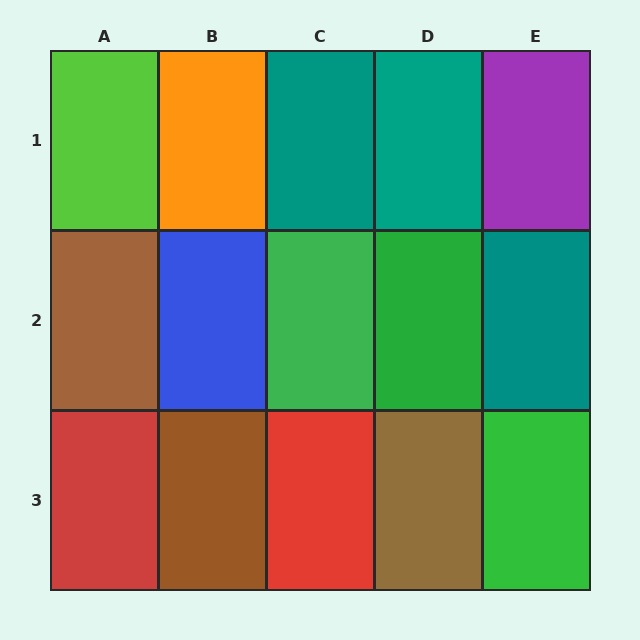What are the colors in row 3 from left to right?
Red, brown, red, brown, green.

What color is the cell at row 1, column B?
Orange.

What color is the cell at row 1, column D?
Teal.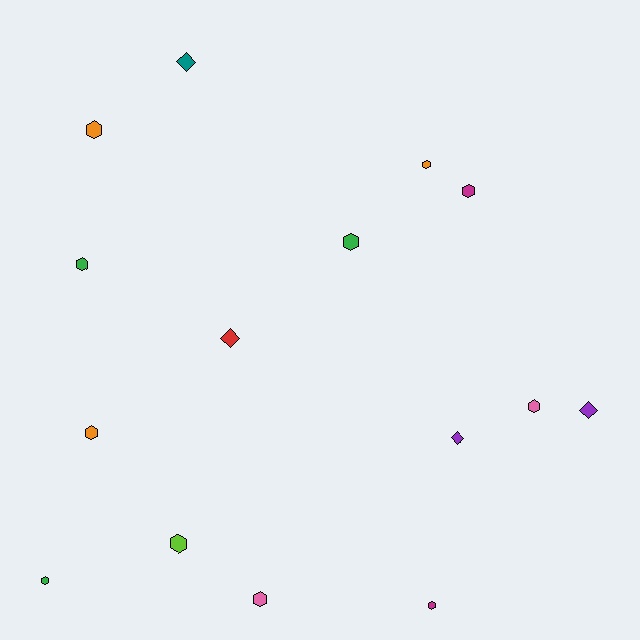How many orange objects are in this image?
There are 3 orange objects.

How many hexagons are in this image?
There are 11 hexagons.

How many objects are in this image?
There are 15 objects.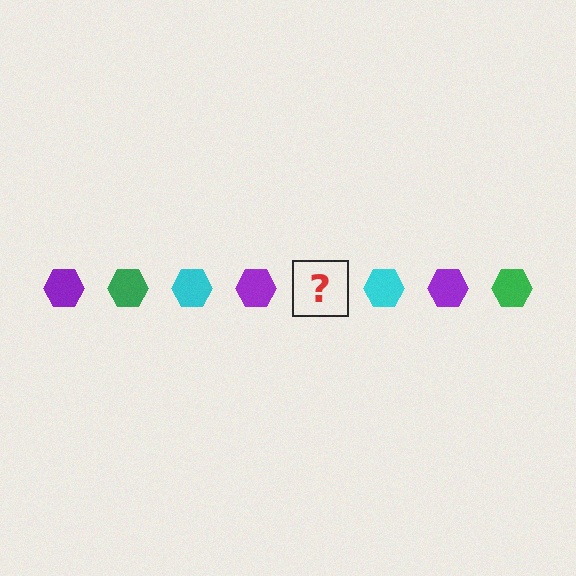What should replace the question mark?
The question mark should be replaced with a green hexagon.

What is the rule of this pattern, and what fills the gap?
The rule is that the pattern cycles through purple, green, cyan hexagons. The gap should be filled with a green hexagon.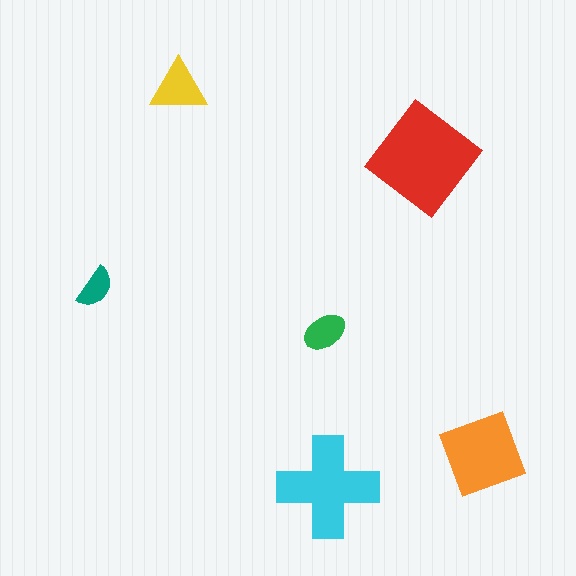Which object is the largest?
The red diamond.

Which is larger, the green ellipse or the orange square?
The orange square.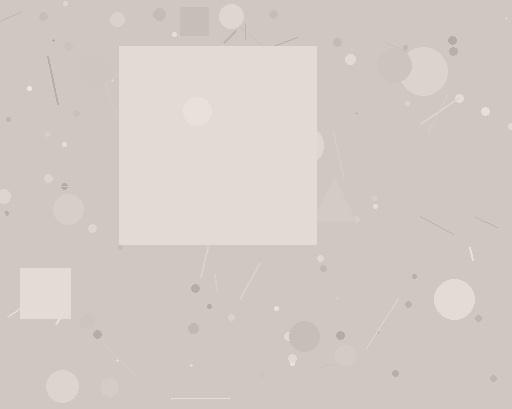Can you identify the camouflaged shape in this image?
The camouflaged shape is a square.